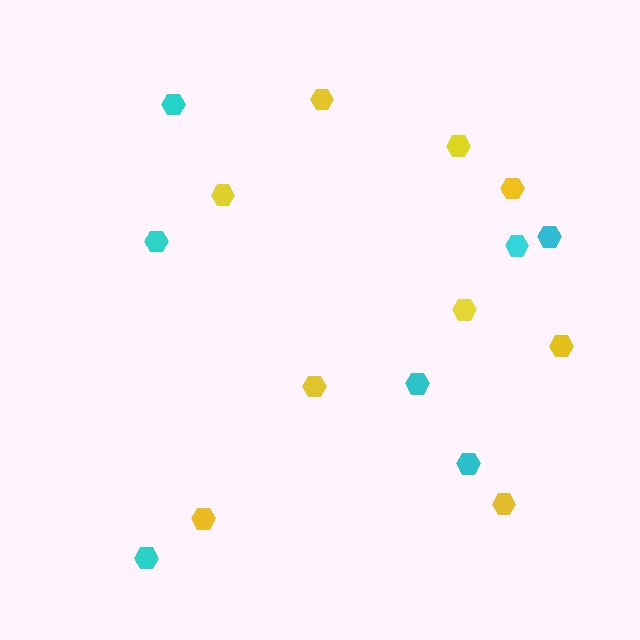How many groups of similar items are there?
There are 2 groups: one group of yellow hexagons (9) and one group of cyan hexagons (7).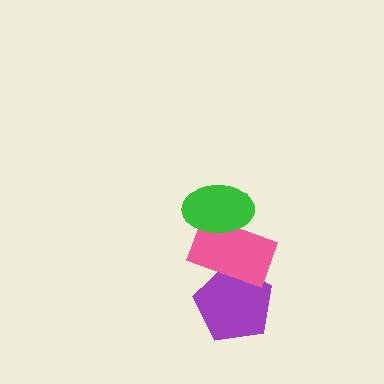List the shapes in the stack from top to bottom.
From top to bottom: the green ellipse, the pink rectangle, the purple pentagon.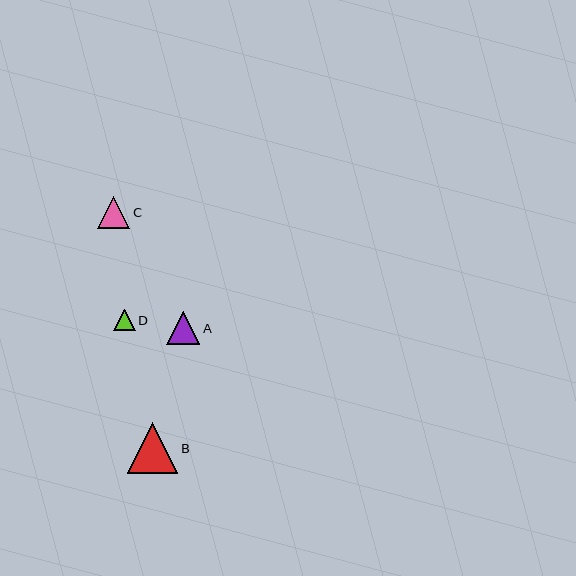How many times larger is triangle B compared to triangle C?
Triangle B is approximately 1.6 times the size of triangle C.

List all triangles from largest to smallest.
From largest to smallest: B, A, C, D.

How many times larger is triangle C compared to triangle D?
Triangle C is approximately 1.5 times the size of triangle D.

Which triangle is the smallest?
Triangle D is the smallest with a size of approximately 21 pixels.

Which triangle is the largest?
Triangle B is the largest with a size of approximately 51 pixels.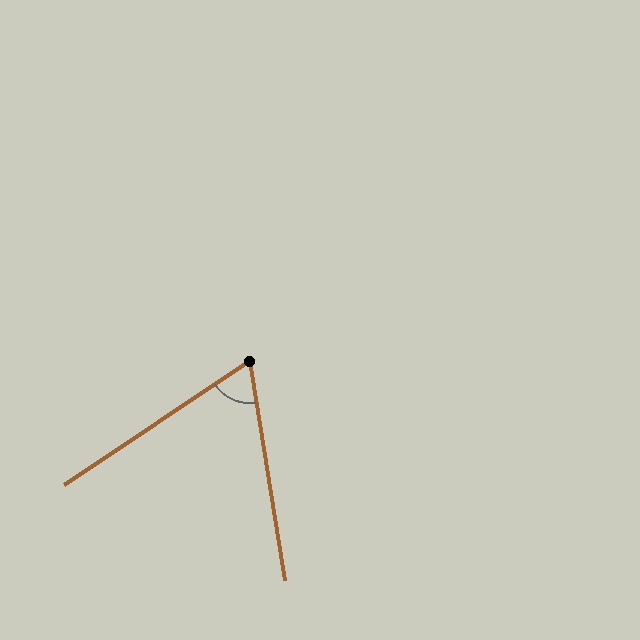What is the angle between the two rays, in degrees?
Approximately 65 degrees.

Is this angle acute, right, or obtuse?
It is acute.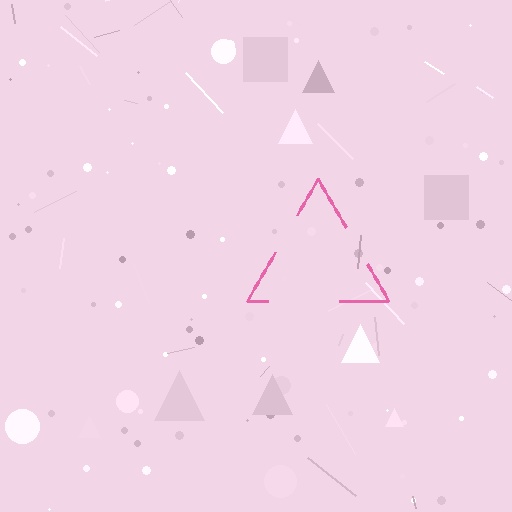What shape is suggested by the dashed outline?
The dashed outline suggests a triangle.